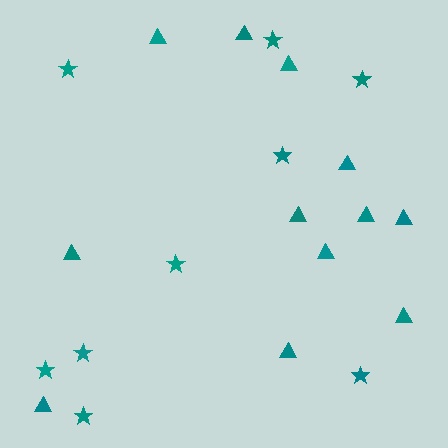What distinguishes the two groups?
There are 2 groups: one group of stars (9) and one group of triangles (12).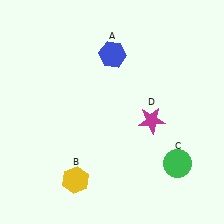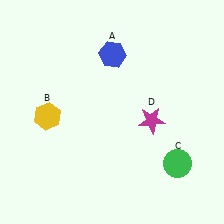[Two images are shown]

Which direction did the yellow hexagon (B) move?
The yellow hexagon (B) moved up.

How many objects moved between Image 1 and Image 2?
1 object moved between the two images.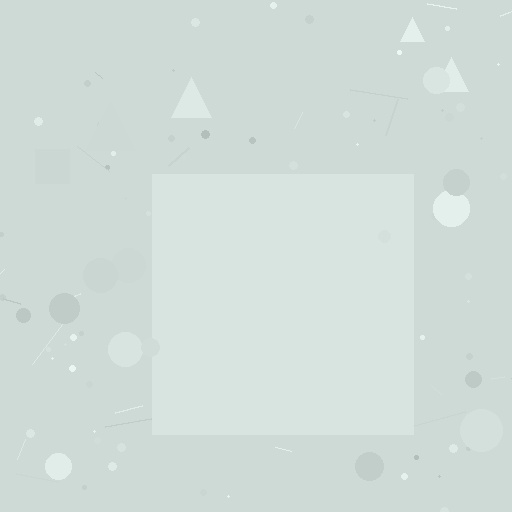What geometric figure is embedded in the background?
A square is embedded in the background.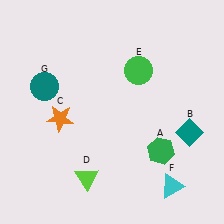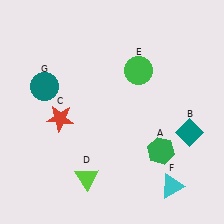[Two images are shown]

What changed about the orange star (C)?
In Image 1, C is orange. In Image 2, it changed to red.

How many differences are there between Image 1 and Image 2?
There is 1 difference between the two images.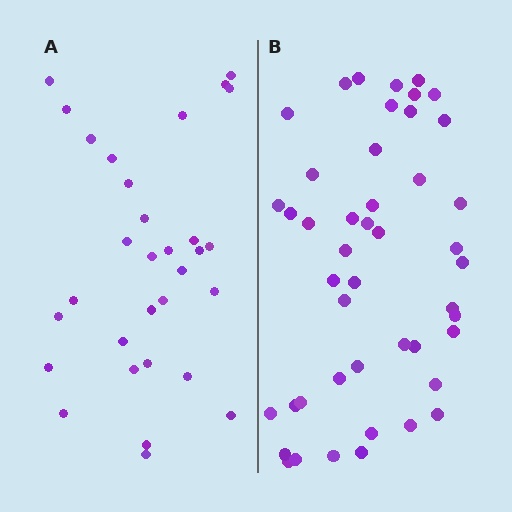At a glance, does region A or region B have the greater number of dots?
Region B (the right region) has more dots.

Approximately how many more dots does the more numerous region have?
Region B has approximately 15 more dots than region A.